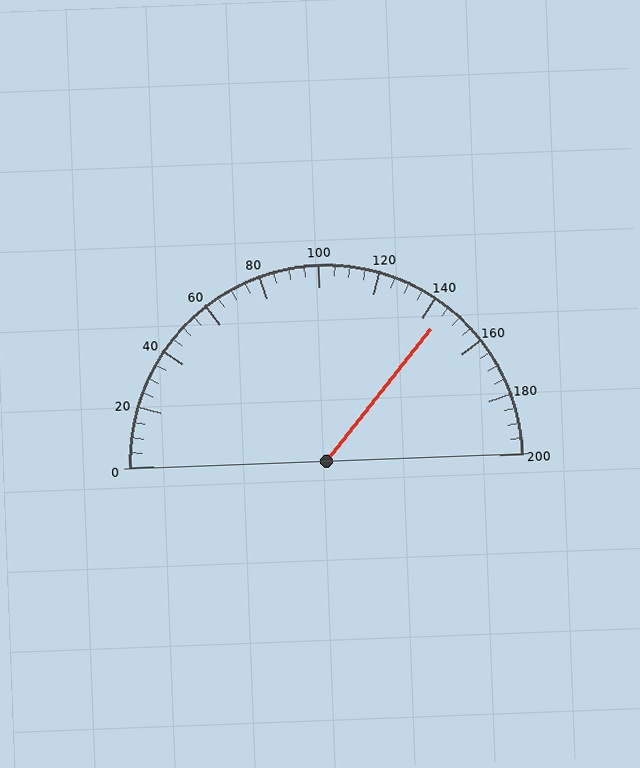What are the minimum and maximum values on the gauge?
The gauge ranges from 0 to 200.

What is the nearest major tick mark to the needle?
The nearest major tick mark is 140.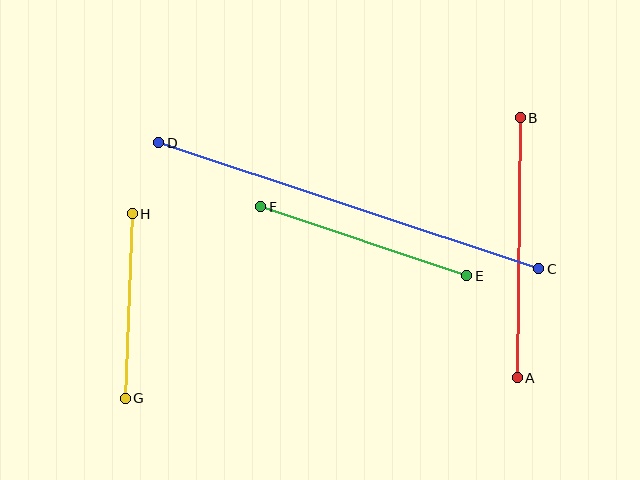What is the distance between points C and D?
The distance is approximately 400 pixels.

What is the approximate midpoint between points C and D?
The midpoint is at approximately (349, 206) pixels.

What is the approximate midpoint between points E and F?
The midpoint is at approximately (364, 241) pixels.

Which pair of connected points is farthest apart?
Points C and D are farthest apart.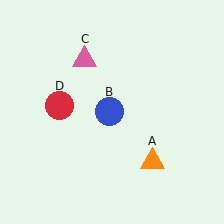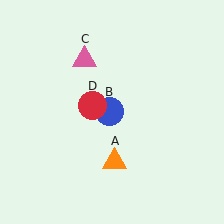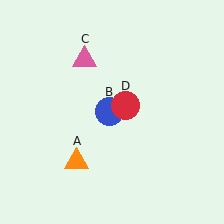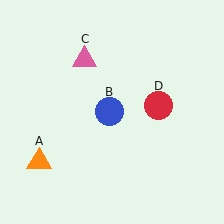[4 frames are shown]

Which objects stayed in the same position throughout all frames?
Blue circle (object B) and pink triangle (object C) remained stationary.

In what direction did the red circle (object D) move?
The red circle (object D) moved right.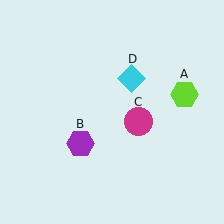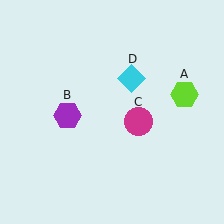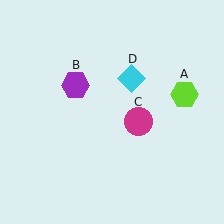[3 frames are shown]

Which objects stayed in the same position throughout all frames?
Lime hexagon (object A) and magenta circle (object C) and cyan diamond (object D) remained stationary.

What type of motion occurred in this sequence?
The purple hexagon (object B) rotated clockwise around the center of the scene.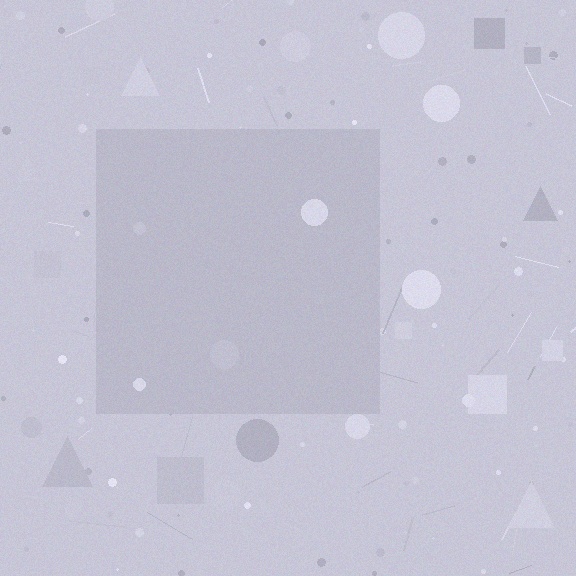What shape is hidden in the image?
A square is hidden in the image.